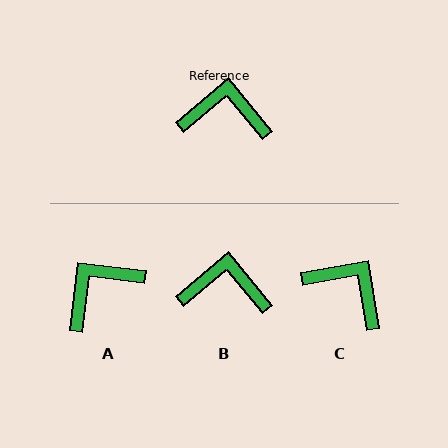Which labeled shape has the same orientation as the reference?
B.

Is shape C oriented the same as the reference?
No, it is off by about 30 degrees.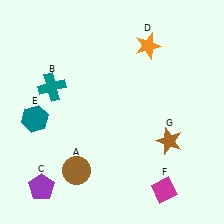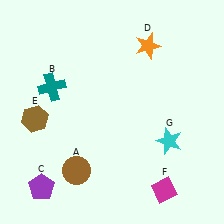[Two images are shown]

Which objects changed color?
E changed from teal to brown. G changed from brown to cyan.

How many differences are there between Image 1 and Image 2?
There are 2 differences between the two images.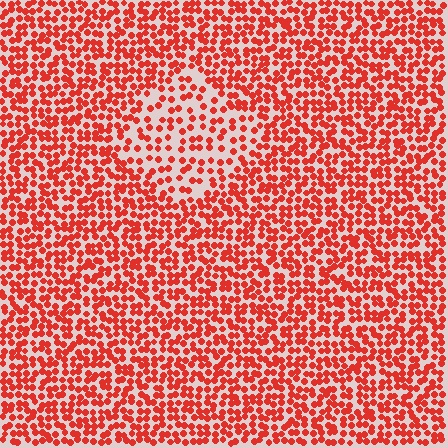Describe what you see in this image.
The image contains small red elements arranged at two different densities. A diamond-shaped region is visible where the elements are less densely packed than the surrounding area.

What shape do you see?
I see a diamond.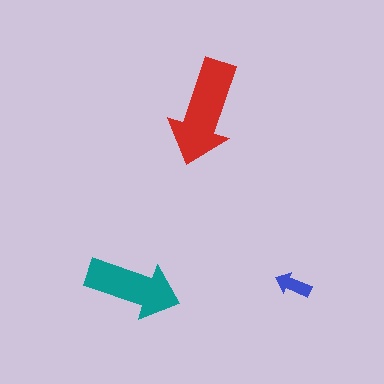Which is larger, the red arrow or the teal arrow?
The red one.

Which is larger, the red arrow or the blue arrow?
The red one.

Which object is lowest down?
The teal arrow is bottommost.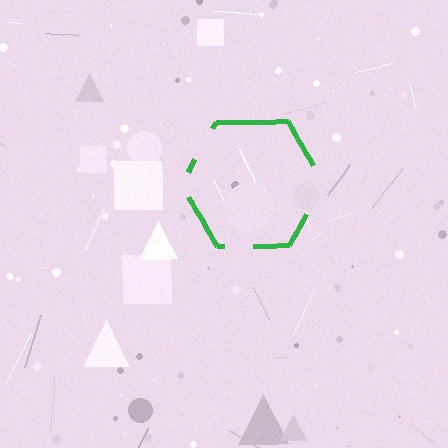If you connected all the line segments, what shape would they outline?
They would outline a hexagon.